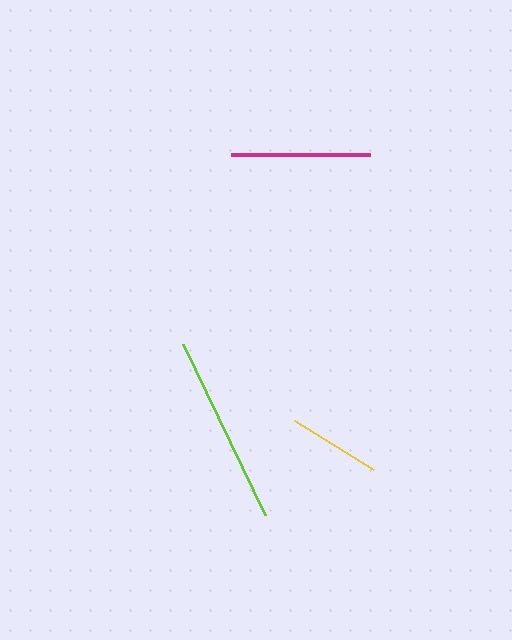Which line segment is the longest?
The lime line is the longest at approximately 190 pixels.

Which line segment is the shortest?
The yellow line is the shortest at approximately 94 pixels.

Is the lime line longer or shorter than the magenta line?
The lime line is longer than the magenta line.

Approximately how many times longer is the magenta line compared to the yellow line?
The magenta line is approximately 1.5 times the length of the yellow line.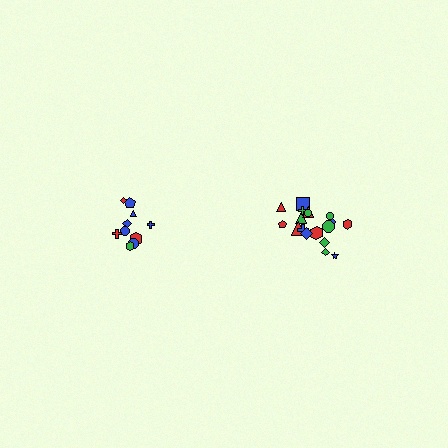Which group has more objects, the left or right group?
The right group.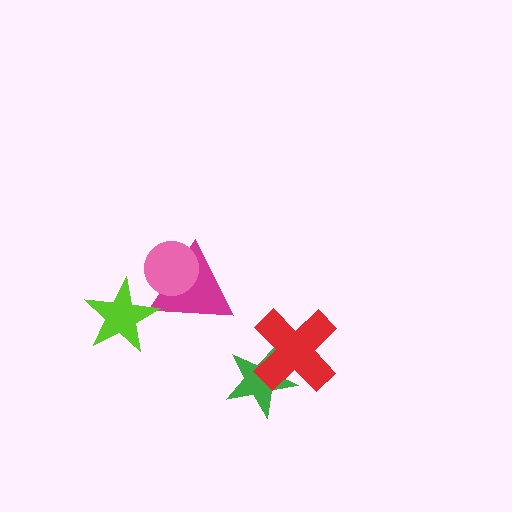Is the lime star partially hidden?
No, no other shape covers it.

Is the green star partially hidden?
Yes, it is partially covered by another shape.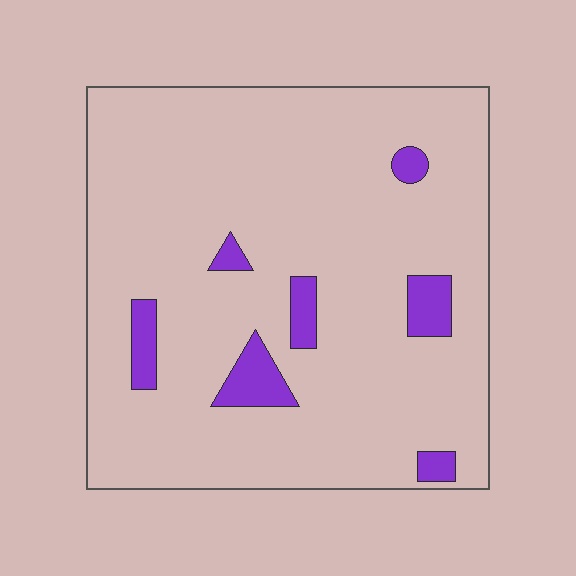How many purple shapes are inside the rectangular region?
7.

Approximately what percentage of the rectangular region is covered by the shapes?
Approximately 10%.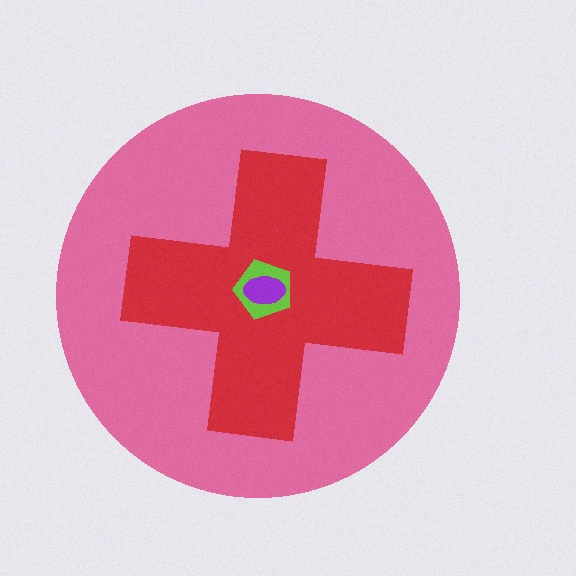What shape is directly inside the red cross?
The lime pentagon.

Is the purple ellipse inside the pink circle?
Yes.